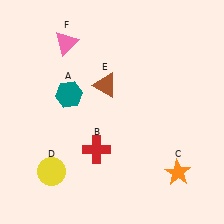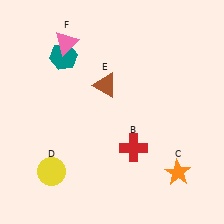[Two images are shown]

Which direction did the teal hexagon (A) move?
The teal hexagon (A) moved up.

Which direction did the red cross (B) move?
The red cross (B) moved right.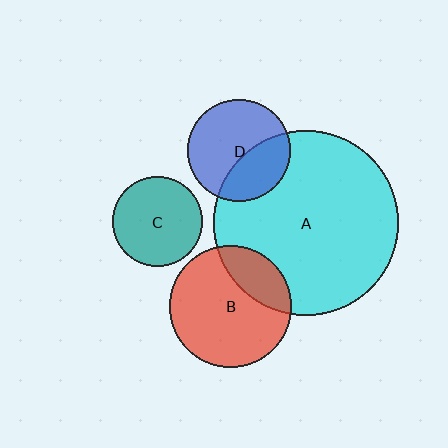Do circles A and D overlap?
Yes.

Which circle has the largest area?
Circle A (cyan).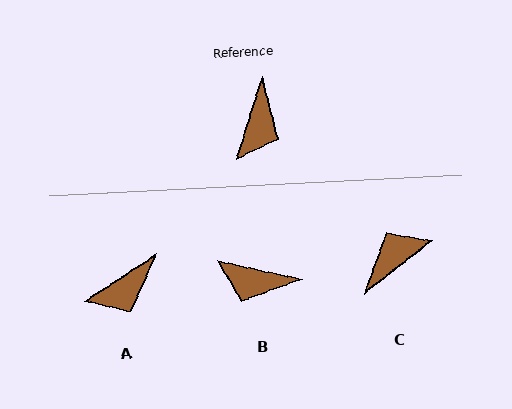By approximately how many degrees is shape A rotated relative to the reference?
Approximately 38 degrees clockwise.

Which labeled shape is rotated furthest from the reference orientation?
C, about 145 degrees away.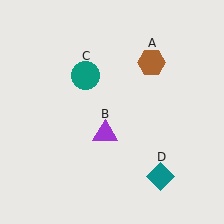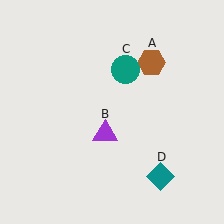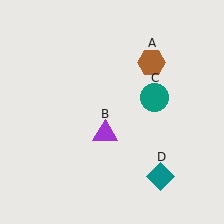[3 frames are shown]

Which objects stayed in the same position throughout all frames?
Brown hexagon (object A) and purple triangle (object B) and teal diamond (object D) remained stationary.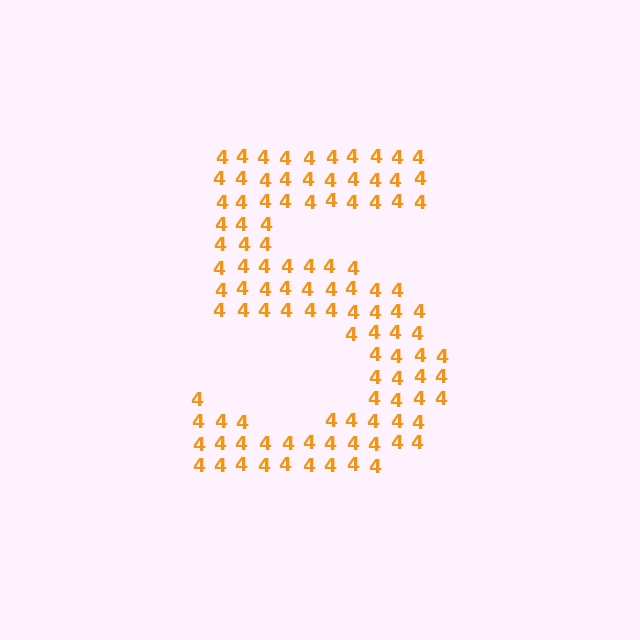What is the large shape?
The large shape is the digit 5.